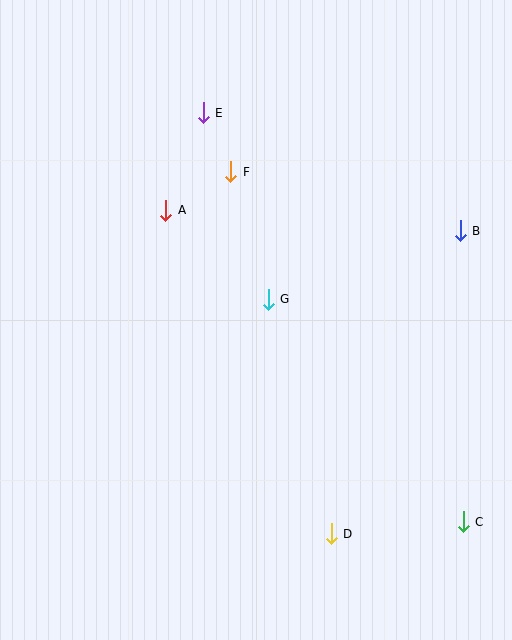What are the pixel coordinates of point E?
Point E is at (203, 113).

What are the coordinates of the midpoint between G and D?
The midpoint between G and D is at (300, 417).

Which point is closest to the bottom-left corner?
Point D is closest to the bottom-left corner.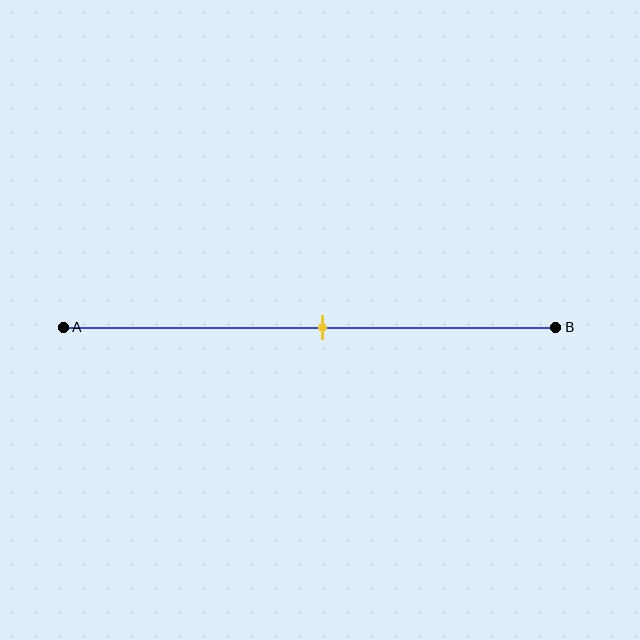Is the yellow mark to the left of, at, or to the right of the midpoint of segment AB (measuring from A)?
The yellow mark is approximately at the midpoint of segment AB.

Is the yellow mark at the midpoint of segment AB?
Yes, the mark is approximately at the midpoint.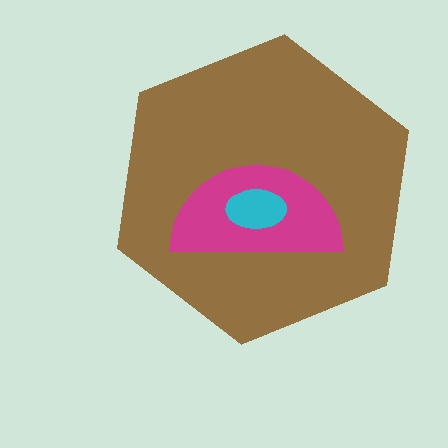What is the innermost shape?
The cyan ellipse.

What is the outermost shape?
The brown hexagon.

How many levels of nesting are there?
3.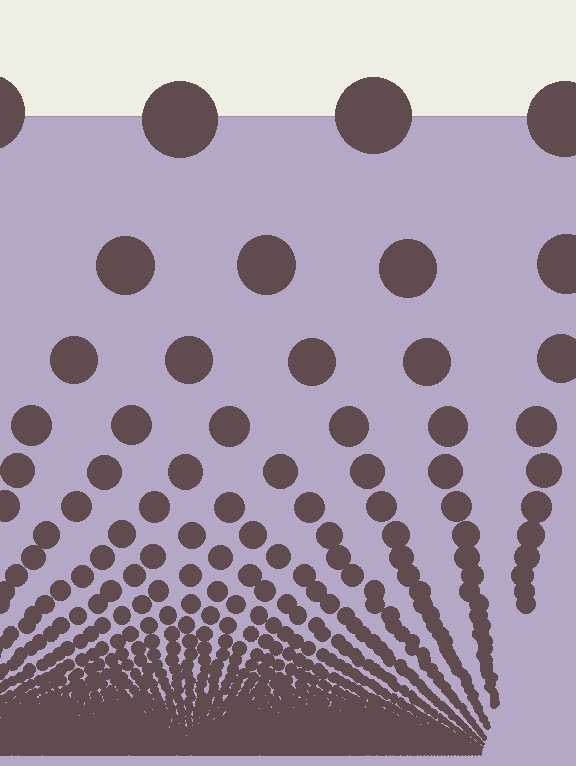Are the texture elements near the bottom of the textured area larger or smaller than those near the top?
Smaller. The gradient is inverted — elements near the bottom are smaller and denser.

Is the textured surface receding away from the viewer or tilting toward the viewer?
The surface appears to tilt toward the viewer. Texture elements get larger and sparser toward the top.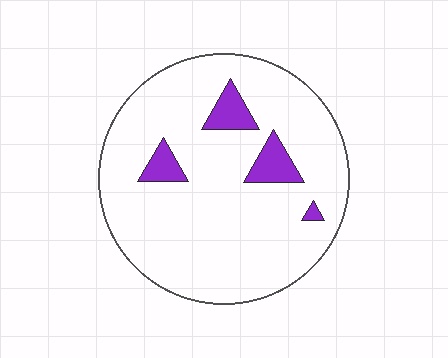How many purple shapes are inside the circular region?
4.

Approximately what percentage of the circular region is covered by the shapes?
Approximately 10%.